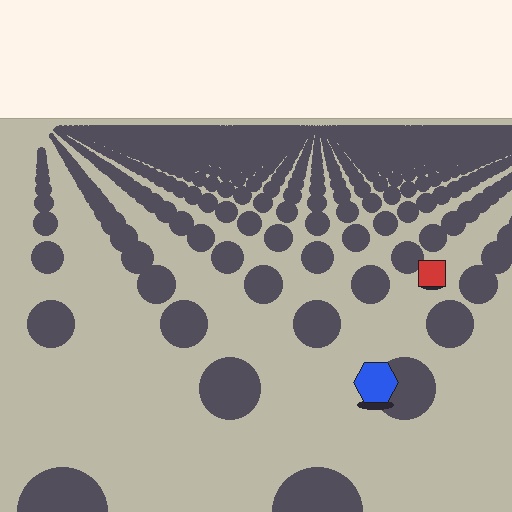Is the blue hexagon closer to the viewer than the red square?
Yes. The blue hexagon is closer — you can tell from the texture gradient: the ground texture is coarser near it.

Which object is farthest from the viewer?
The red square is farthest from the viewer. It appears smaller and the ground texture around it is denser.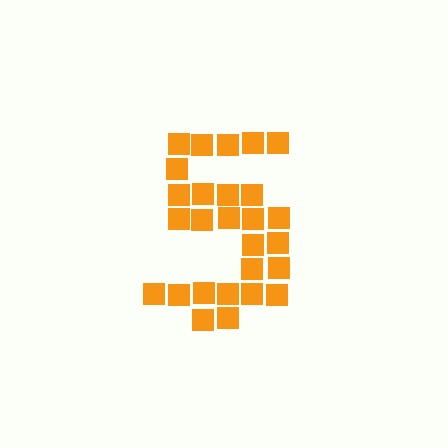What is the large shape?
The large shape is the digit 5.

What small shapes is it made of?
It is made of small squares.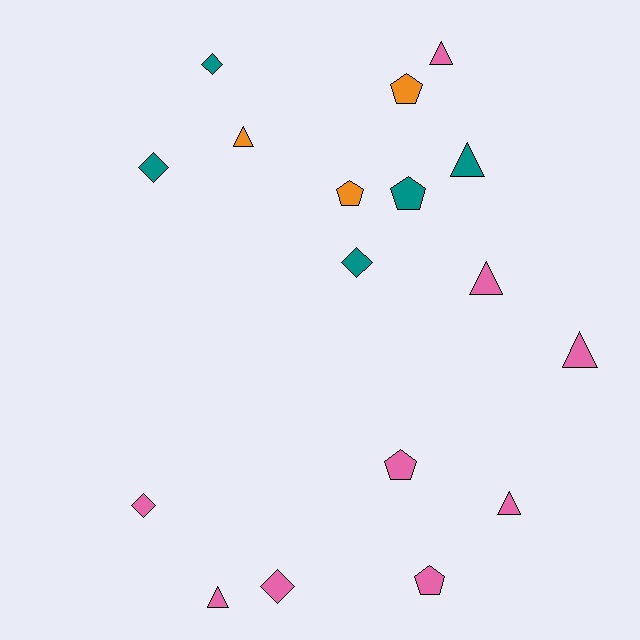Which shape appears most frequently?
Triangle, with 7 objects.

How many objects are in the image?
There are 17 objects.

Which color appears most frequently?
Pink, with 9 objects.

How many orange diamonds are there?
There are no orange diamonds.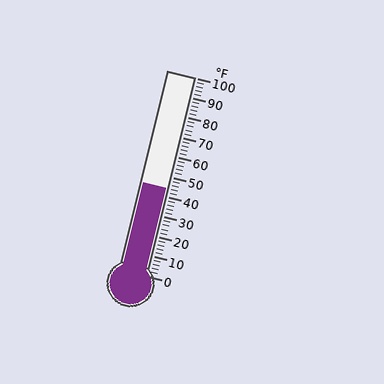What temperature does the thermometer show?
The thermometer shows approximately 44°F.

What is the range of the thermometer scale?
The thermometer scale ranges from 0°F to 100°F.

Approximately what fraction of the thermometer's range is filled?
The thermometer is filled to approximately 45% of its range.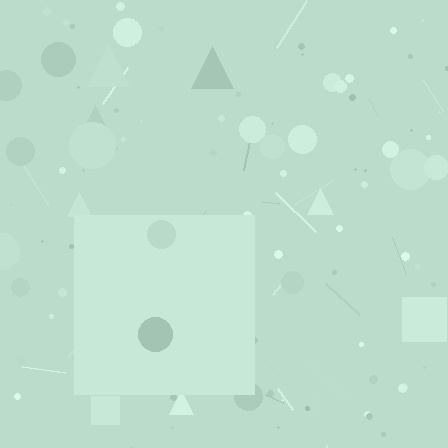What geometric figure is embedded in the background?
A square is embedded in the background.